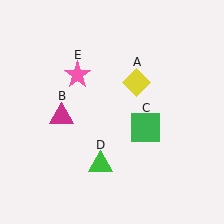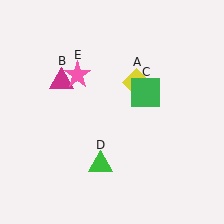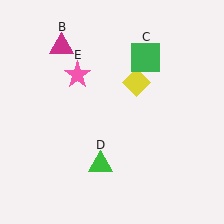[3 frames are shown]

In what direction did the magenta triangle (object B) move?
The magenta triangle (object B) moved up.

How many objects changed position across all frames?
2 objects changed position: magenta triangle (object B), green square (object C).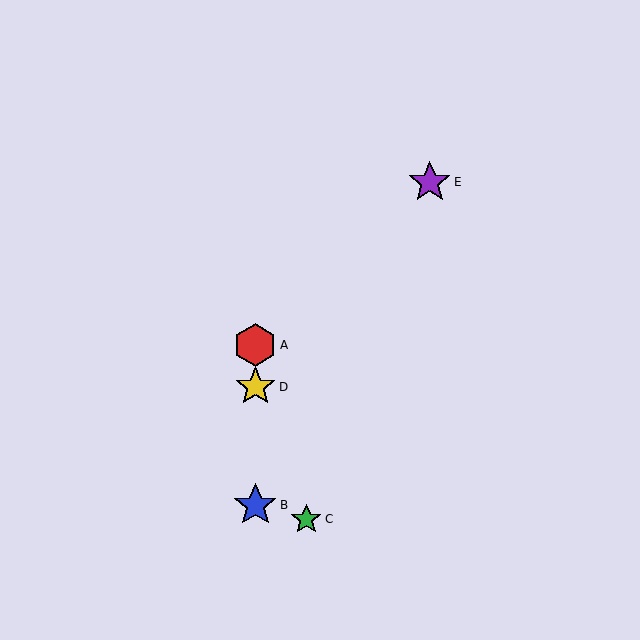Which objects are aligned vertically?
Objects A, B, D are aligned vertically.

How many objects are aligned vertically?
3 objects (A, B, D) are aligned vertically.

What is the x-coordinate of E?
Object E is at x≈430.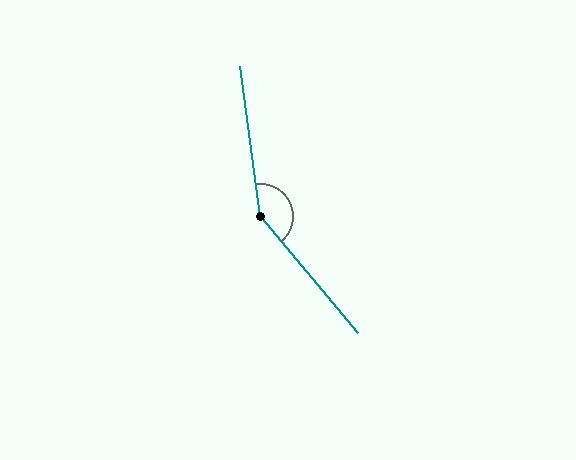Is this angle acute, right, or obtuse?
It is obtuse.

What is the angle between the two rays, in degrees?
Approximately 148 degrees.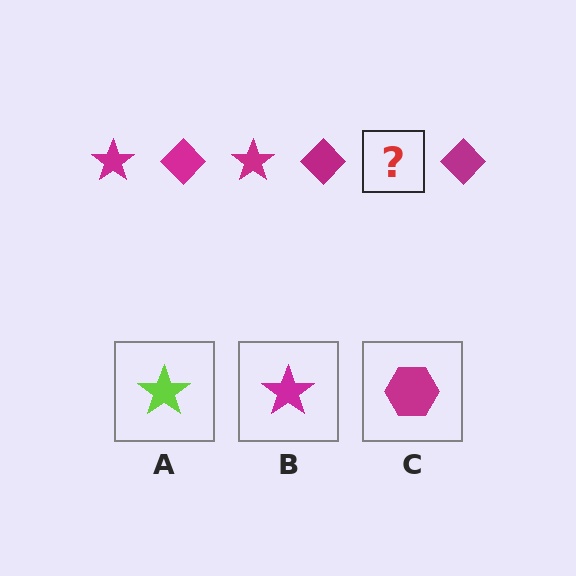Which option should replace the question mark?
Option B.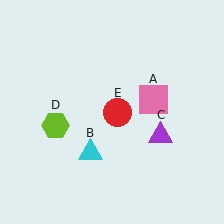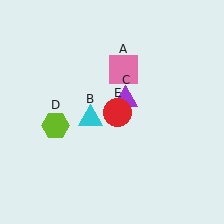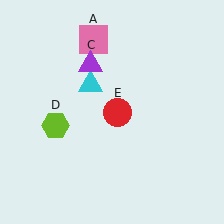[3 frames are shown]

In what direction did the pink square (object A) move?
The pink square (object A) moved up and to the left.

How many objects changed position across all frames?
3 objects changed position: pink square (object A), cyan triangle (object B), purple triangle (object C).